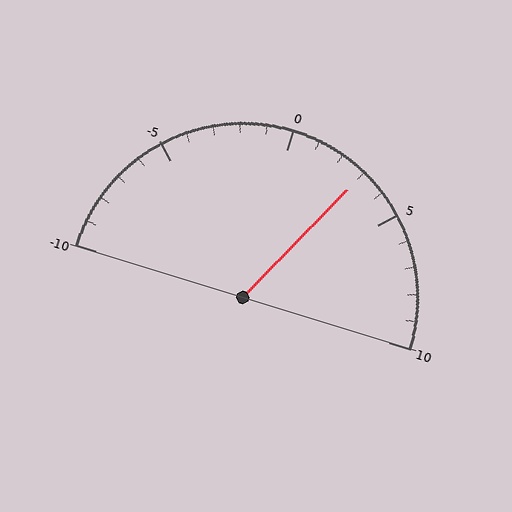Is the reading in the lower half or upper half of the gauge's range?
The reading is in the upper half of the range (-10 to 10).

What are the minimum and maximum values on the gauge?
The gauge ranges from -10 to 10.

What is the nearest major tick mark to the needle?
The nearest major tick mark is 5.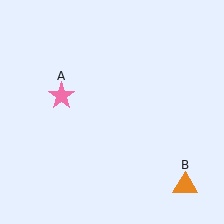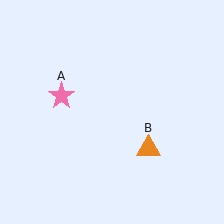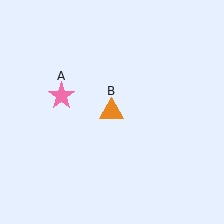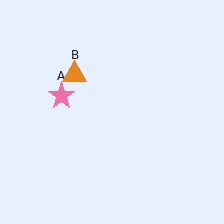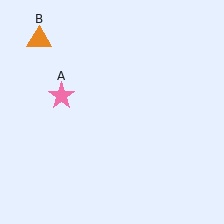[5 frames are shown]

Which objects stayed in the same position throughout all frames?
Pink star (object A) remained stationary.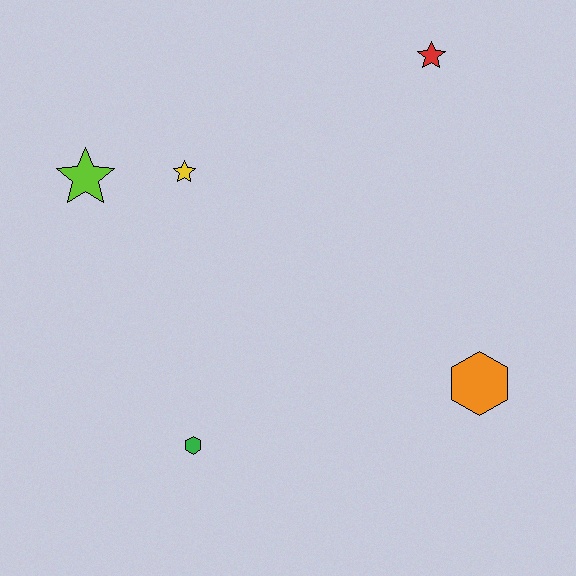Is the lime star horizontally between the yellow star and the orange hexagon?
No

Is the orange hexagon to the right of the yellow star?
Yes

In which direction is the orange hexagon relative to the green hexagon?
The orange hexagon is to the right of the green hexagon.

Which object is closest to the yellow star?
The lime star is closest to the yellow star.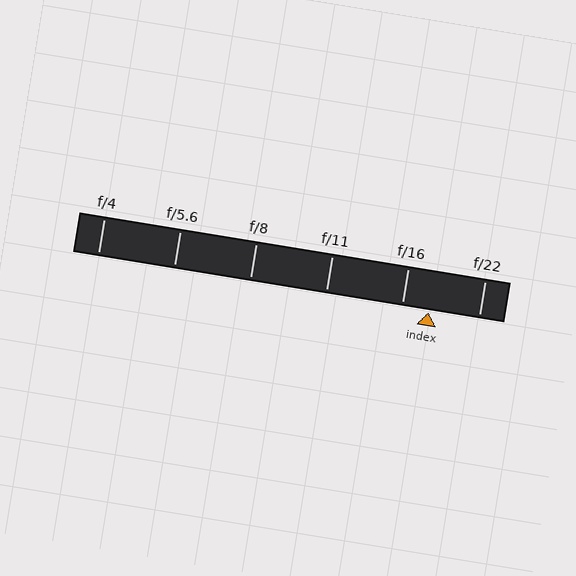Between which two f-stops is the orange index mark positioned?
The index mark is between f/16 and f/22.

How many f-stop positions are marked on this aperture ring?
There are 6 f-stop positions marked.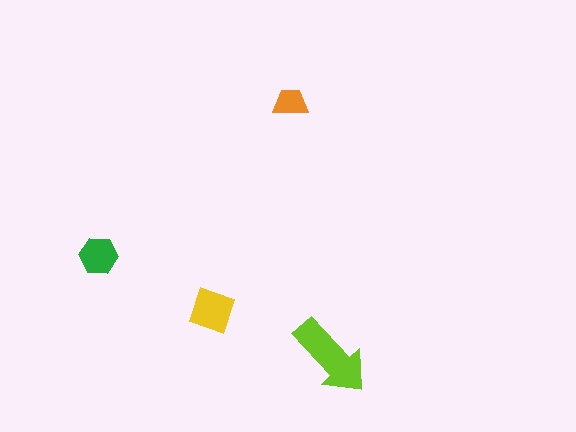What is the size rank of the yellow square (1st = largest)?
2nd.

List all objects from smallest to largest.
The orange trapezoid, the green hexagon, the yellow square, the lime arrow.